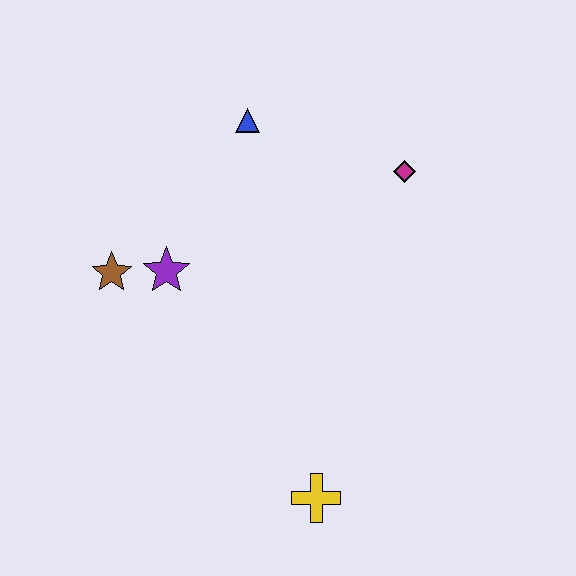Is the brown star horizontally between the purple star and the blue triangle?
No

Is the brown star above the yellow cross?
Yes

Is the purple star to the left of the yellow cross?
Yes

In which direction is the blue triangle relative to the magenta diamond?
The blue triangle is to the left of the magenta diamond.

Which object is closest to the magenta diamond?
The blue triangle is closest to the magenta diamond.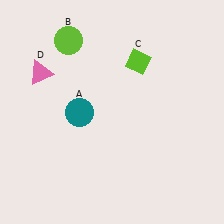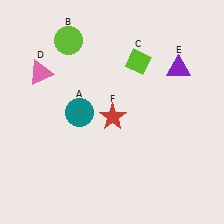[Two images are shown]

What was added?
A purple triangle (E), a red star (F) were added in Image 2.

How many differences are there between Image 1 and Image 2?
There are 2 differences between the two images.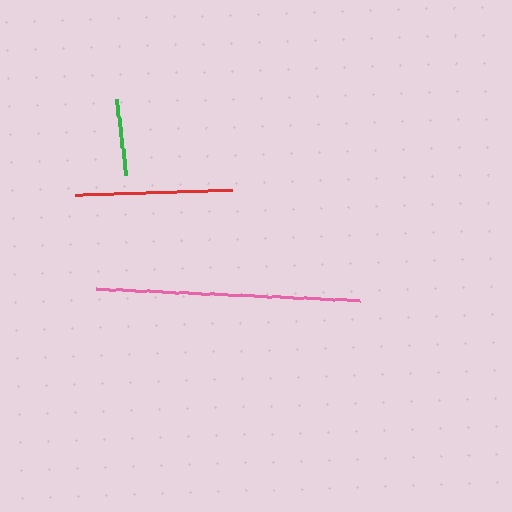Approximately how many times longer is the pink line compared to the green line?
The pink line is approximately 3.5 times the length of the green line.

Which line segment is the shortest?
The green line is the shortest at approximately 76 pixels.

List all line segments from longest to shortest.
From longest to shortest: pink, red, green.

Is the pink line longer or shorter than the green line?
The pink line is longer than the green line.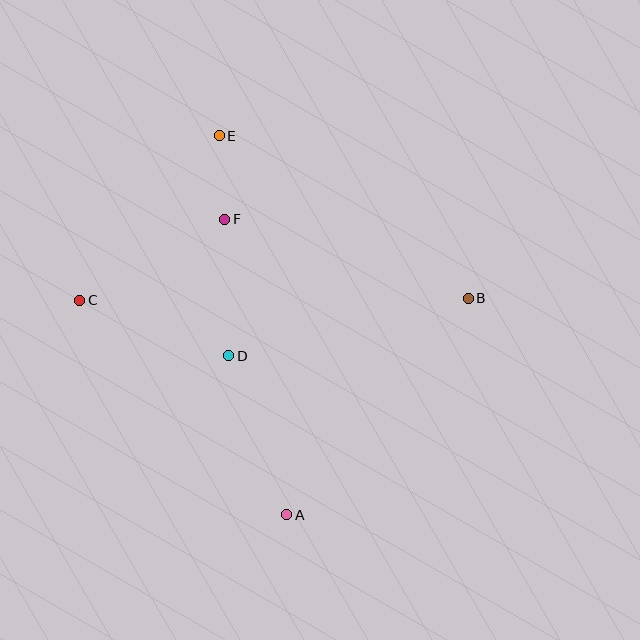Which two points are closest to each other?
Points E and F are closest to each other.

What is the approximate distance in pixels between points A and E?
The distance between A and E is approximately 385 pixels.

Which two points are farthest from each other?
Points B and C are farthest from each other.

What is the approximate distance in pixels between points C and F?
The distance between C and F is approximately 166 pixels.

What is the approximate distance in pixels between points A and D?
The distance between A and D is approximately 169 pixels.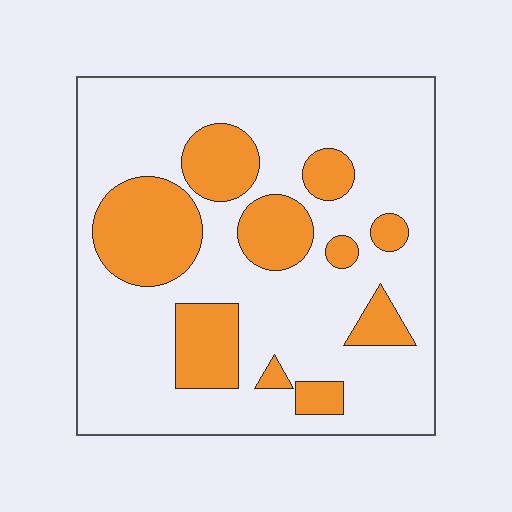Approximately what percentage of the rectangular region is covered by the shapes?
Approximately 25%.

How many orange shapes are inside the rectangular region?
10.